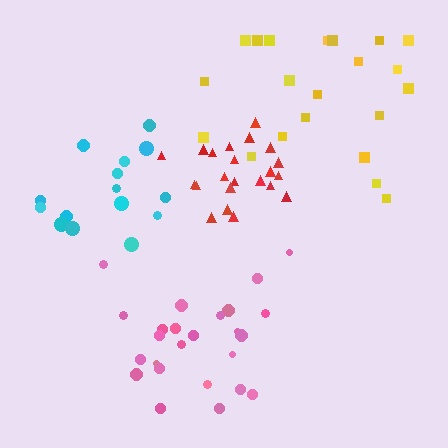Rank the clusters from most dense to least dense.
red, pink, cyan, yellow.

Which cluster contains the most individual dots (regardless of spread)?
Pink (25).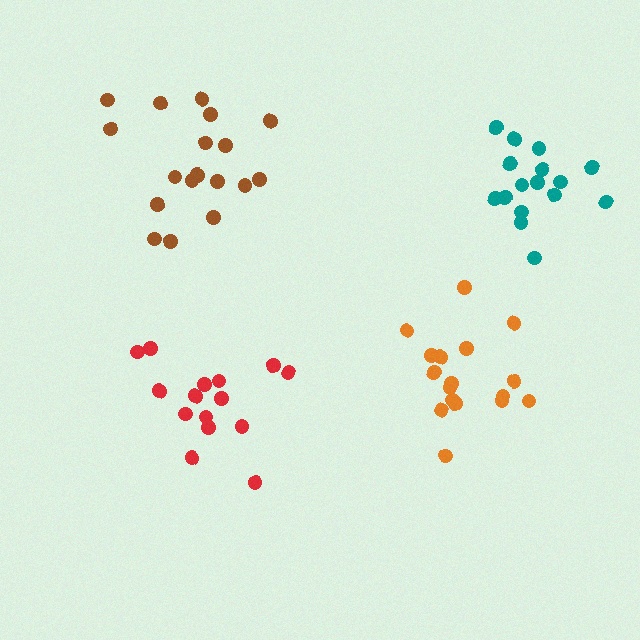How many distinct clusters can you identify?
There are 4 distinct clusters.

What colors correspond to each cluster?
The clusters are colored: red, brown, orange, teal.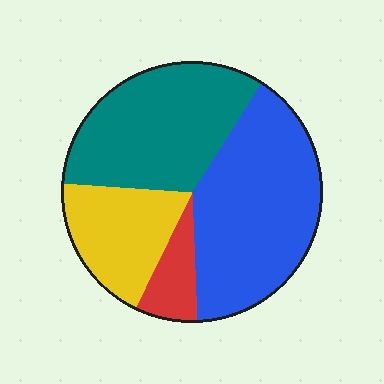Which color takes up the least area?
Red, at roughly 10%.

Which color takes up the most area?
Blue, at roughly 40%.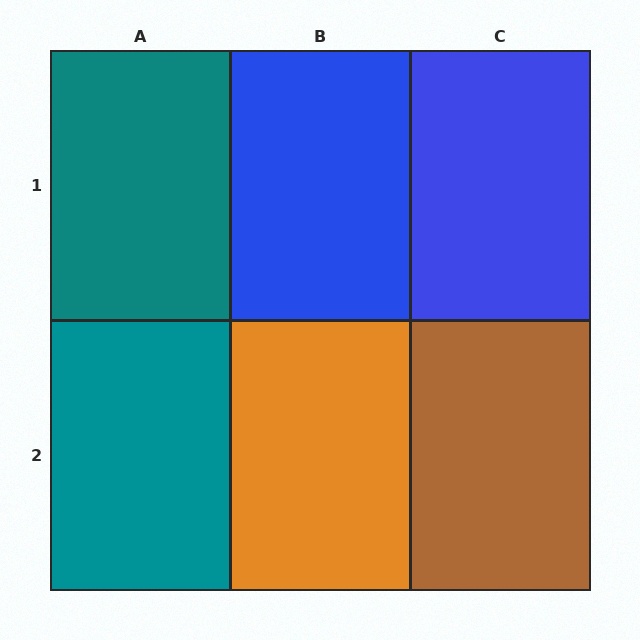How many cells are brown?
1 cell is brown.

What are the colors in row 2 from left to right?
Teal, orange, brown.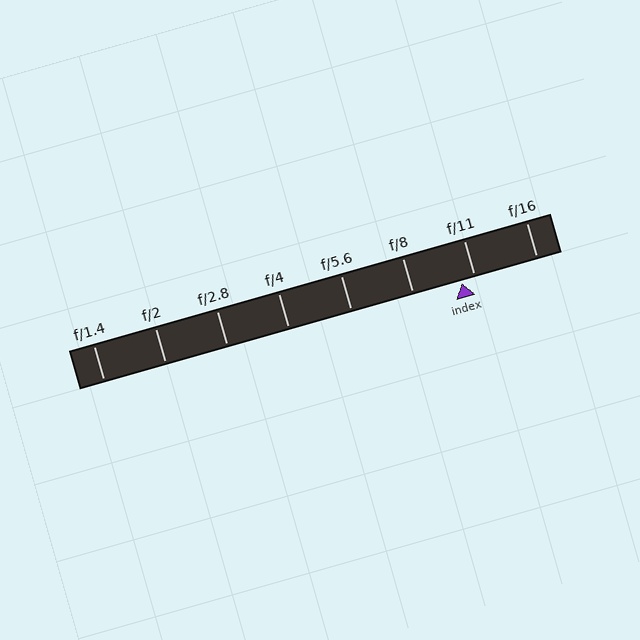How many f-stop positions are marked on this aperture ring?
There are 8 f-stop positions marked.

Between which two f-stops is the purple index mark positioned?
The index mark is between f/8 and f/11.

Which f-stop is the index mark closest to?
The index mark is closest to f/11.